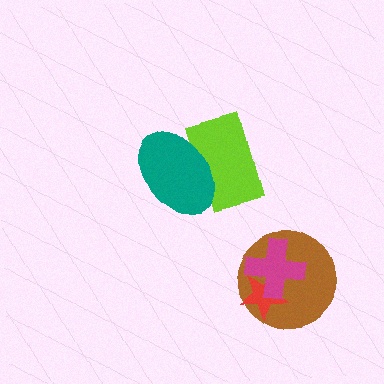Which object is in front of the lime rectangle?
The teal ellipse is in front of the lime rectangle.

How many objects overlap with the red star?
2 objects overlap with the red star.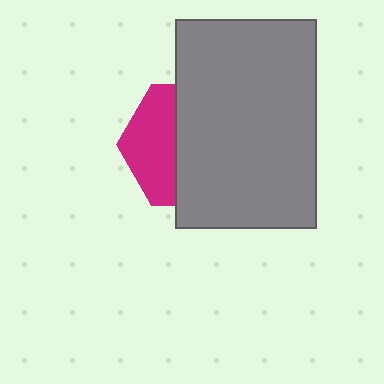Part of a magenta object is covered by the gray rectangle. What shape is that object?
It is a hexagon.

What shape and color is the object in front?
The object in front is a gray rectangle.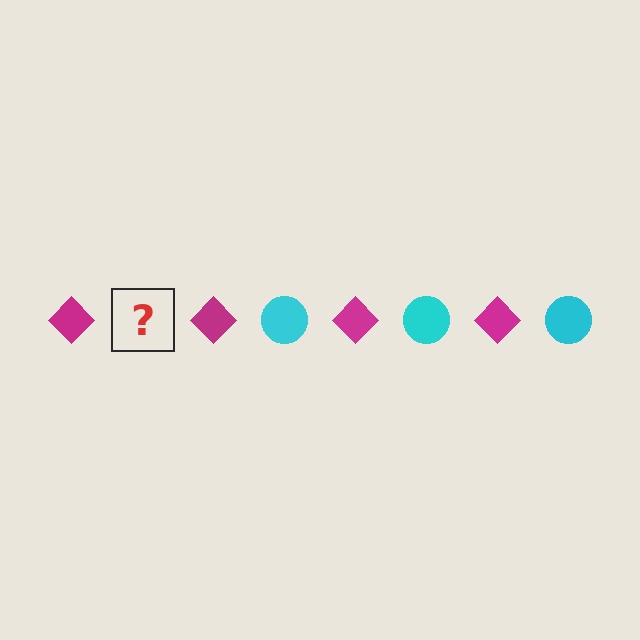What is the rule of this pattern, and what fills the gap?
The rule is that the pattern alternates between magenta diamond and cyan circle. The gap should be filled with a cyan circle.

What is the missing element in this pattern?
The missing element is a cyan circle.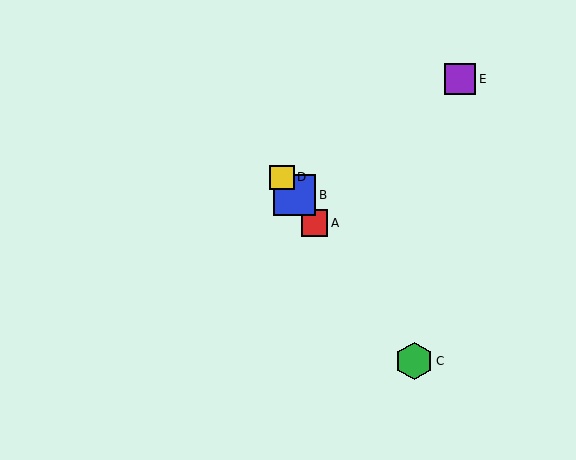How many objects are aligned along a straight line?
4 objects (A, B, C, D) are aligned along a straight line.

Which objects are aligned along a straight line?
Objects A, B, C, D are aligned along a straight line.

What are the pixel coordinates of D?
Object D is at (282, 177).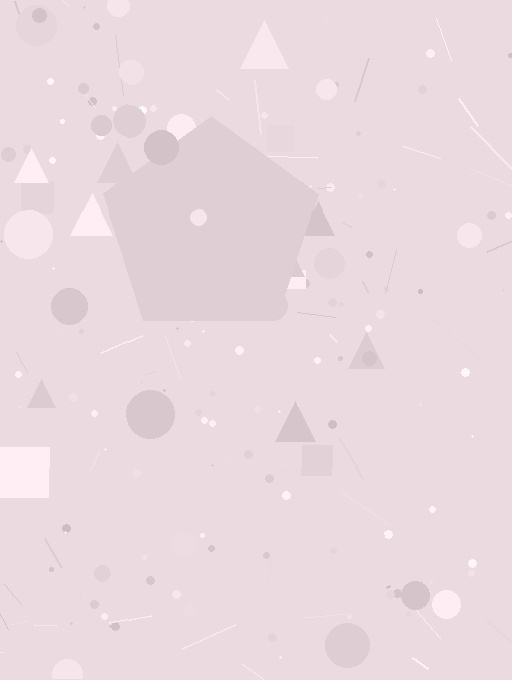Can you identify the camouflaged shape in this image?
The camouflaged shape is a pentagon.